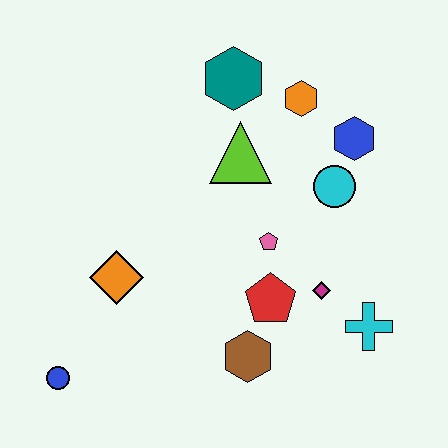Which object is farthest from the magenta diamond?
The blue circle is farthest from the magenta diamond.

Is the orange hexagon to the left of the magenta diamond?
Yes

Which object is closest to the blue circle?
The orange diamond is closest to the blue circle.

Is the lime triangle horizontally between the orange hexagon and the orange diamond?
Yes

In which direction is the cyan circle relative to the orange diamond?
The cyan circle is to the right of the orange diamond.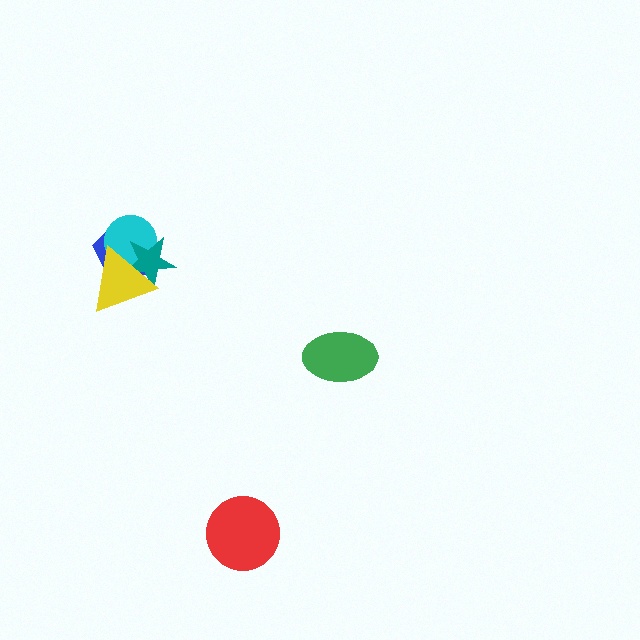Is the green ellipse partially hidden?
No, no other shape covers it.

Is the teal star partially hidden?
Yes, it is partially covered by another shape.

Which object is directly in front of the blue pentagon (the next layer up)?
The cyan circle is directly in front of the blue pentagon.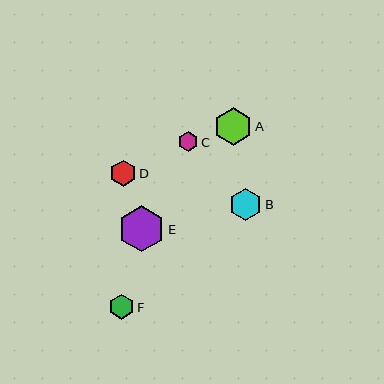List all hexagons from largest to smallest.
From largest to smallest: E, A, B, D, F, C.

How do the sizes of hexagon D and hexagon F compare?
Hexagon D and hexagon F are approximately the same size.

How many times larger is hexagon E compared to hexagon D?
Hexagon E is approximately 1.7 times the size of hexagon D.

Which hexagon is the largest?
Hexagon E is the largest with a size of approximately 46 pixels.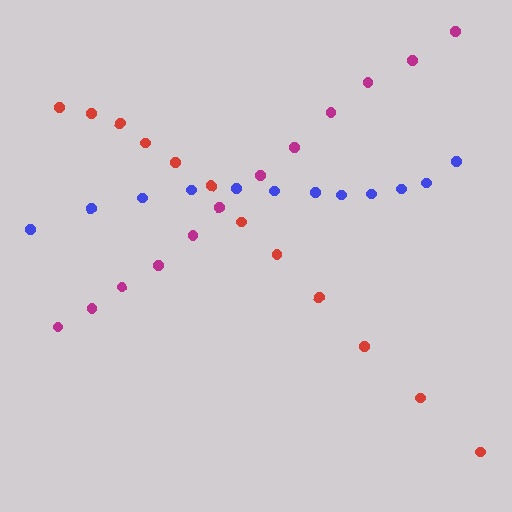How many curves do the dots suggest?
There are 3 distinct paths.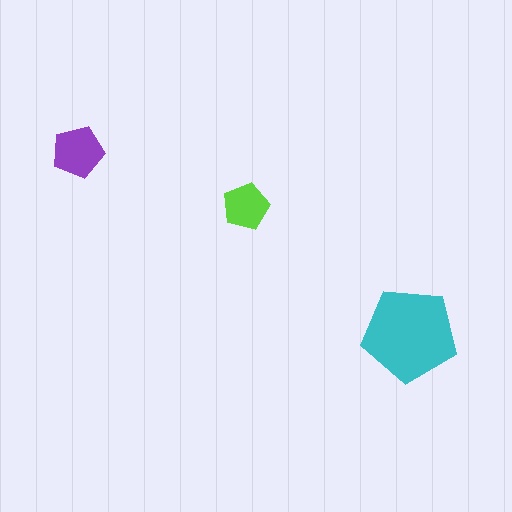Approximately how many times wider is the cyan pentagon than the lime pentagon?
About 2 times wider.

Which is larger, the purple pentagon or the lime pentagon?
The purple one.